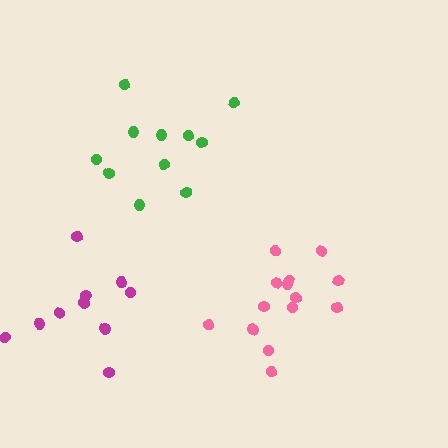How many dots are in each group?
Group 1: 11 dots, Group 2: 14 dots, Group 3: 10 dots (35 total).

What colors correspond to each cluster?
The clusters are colored: green, pink, magenta.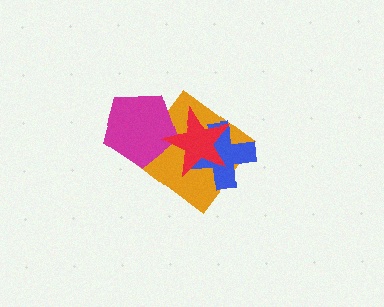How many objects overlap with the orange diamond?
3 objects overlap with the orange diamond.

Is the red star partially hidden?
No, no other shape covers it.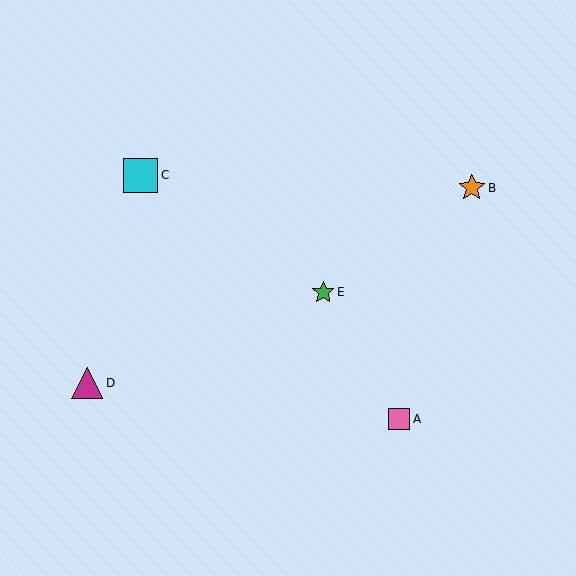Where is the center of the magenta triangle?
The center of the magenta triangle is at (87, 383).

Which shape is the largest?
The cyan square (labeled C) is the largest.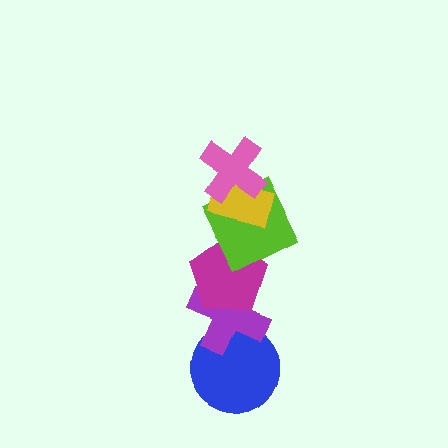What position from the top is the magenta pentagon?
The magenta pentagon is 4th from the top.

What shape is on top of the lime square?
The yellow rectangle is on top of the lime square.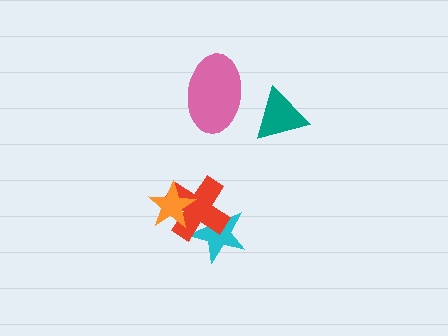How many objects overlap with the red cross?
2 objects overlap with the red cross.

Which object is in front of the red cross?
The orange star is in front of the red cross.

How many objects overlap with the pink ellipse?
0 objects overlap with the pink ellipse.